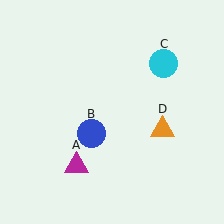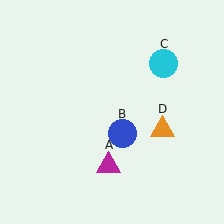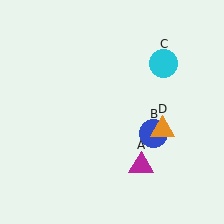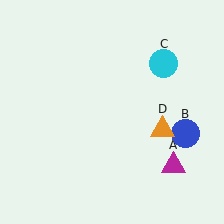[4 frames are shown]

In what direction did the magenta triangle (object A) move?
The magenta triangle (object A) moved right.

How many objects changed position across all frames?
2 objects changed position: magenta triangle (object A), blue circle (object B).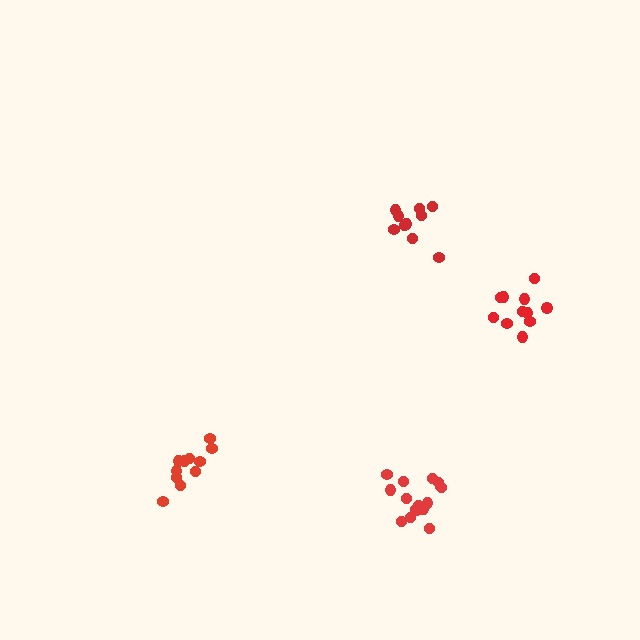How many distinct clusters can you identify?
There are 4 distinct clusters.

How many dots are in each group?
Group 1: 16 dots, Group 2: 11 dots, Group 3: 10 dots, Group 4: 11 dots (48 total).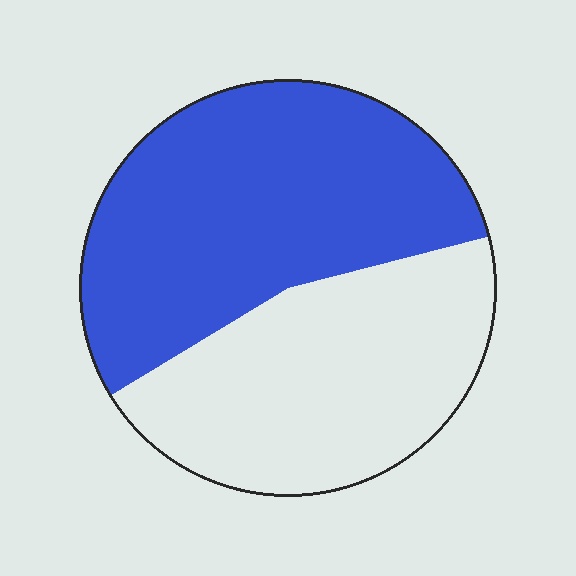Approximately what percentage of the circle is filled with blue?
Approximately 55%.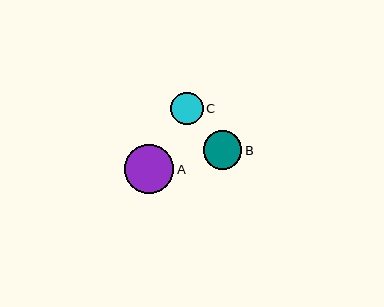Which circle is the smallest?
Circle C is the smallest with a size of approximately 32 pixels.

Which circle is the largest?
Circle A is the largest with a size of approximately 49 pixels.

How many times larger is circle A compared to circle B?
Circle A is approximately 1.3 times the size of circle B.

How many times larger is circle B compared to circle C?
Circle B is approximately 1.2 times the size of circle C.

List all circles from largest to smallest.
From largest to smallest: A, B, C.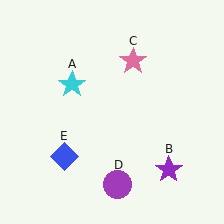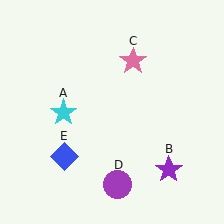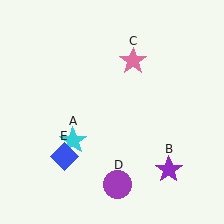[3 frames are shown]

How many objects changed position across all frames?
1 object changed position: cyan star (object A).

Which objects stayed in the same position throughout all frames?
Purple star (object B) and pink star (object C) and purple circle (object D) and blue diamond (object E) remained stationary.